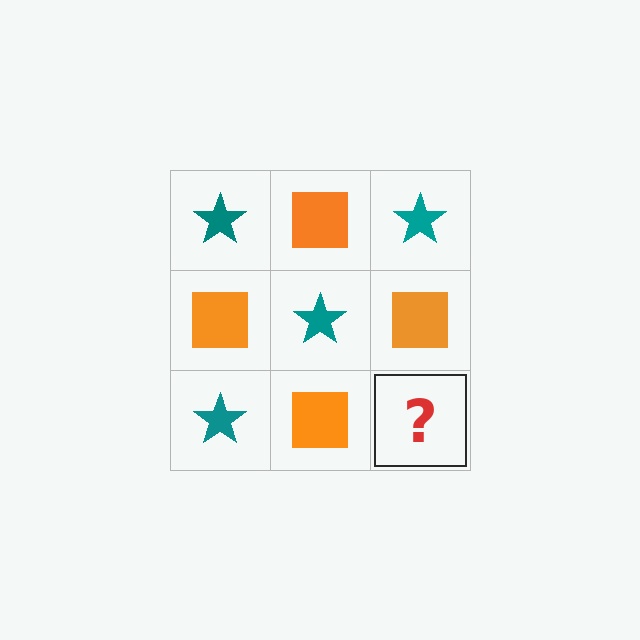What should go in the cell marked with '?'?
The missing cell should contain a teal star.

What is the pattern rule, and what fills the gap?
The rule is that it alternates teal star and orange square in a checkerboard pattern. The gap should be filled with a teal star.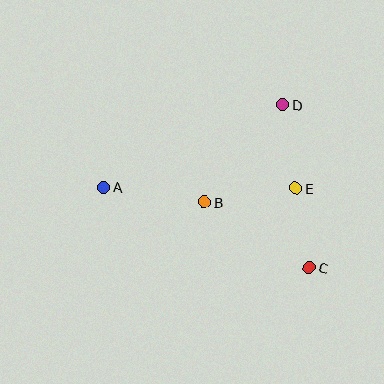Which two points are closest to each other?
Points C and E are closest to each other.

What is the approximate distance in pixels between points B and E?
The distance between B and E is approximately 92 pixels.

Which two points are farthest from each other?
Points A and C are farthest from each other.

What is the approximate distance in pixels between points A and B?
The distance between A and B is approximately 102 pixels.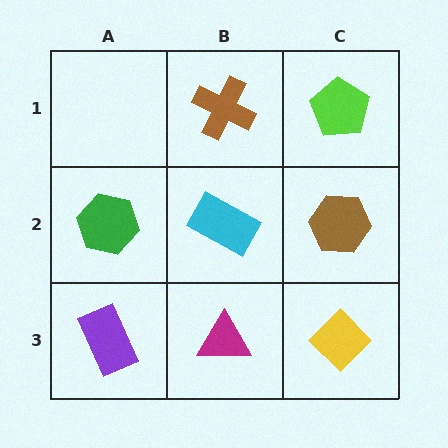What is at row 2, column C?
A brown hexagon.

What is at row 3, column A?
A purple rectangle.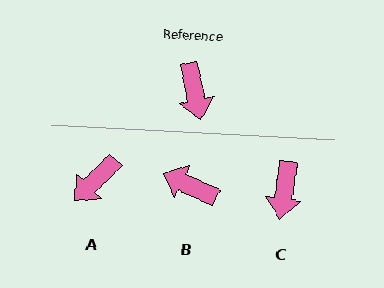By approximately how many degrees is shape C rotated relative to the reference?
Approximately 21 degrees clockwise.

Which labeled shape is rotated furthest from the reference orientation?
B, about 128 degrees away.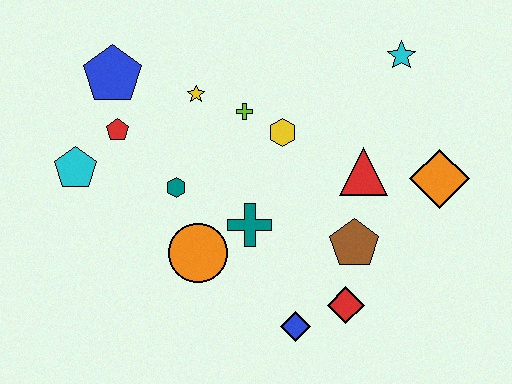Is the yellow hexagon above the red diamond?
Yes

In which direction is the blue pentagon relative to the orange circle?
The blue pentagon is above the orange circle.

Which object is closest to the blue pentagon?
The red pentagon is closest to the blue pentagon.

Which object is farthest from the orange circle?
The cyan star is farthest from the orange circle.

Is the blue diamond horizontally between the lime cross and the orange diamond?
Yes